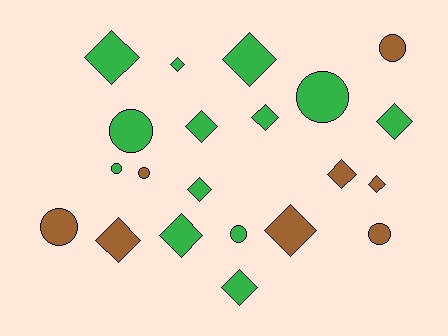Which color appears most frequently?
Green, with 13 objects.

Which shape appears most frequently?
Diamond, with 13 objects.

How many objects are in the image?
There are 21 objects.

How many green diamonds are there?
There are 9 green diamonds.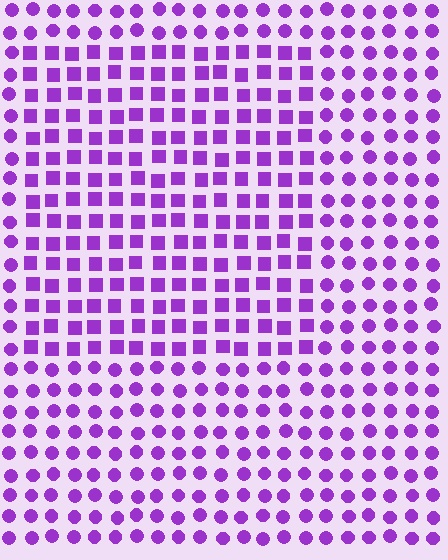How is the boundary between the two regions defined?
The boundary is defined by a change in element shape: squares inside vs. circles outside. All elements share the same color and spacing.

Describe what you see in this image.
The image is filled with small purple elements arranged in a uniform grid. A rectangle-shaped region contains squares, while the surrounding area contains circles. The boundary is defined purely by the change in element shape.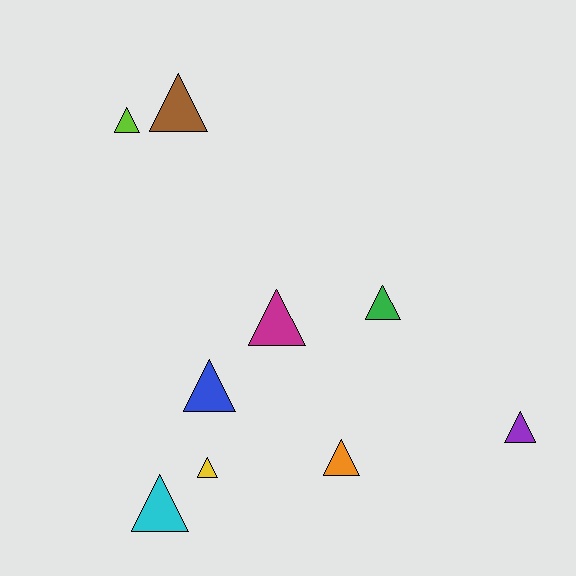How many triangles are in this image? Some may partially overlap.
There are 9 triangles.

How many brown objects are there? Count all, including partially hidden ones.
There is 1 brown object.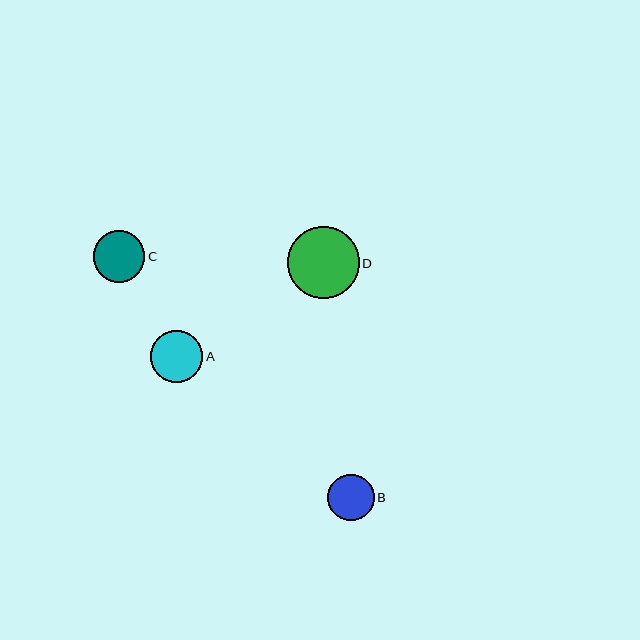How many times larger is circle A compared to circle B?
Circle A is approximately 1.1 times the size of circle B.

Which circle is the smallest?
Circle B is the smallest with a size of approximately 46 pixels.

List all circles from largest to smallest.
From largest to smallest: D, A, C, B.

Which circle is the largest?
Circle D is the largest with a size of approximately 72 pixels.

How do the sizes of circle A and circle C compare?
Circle A and circle C are approximately the same size.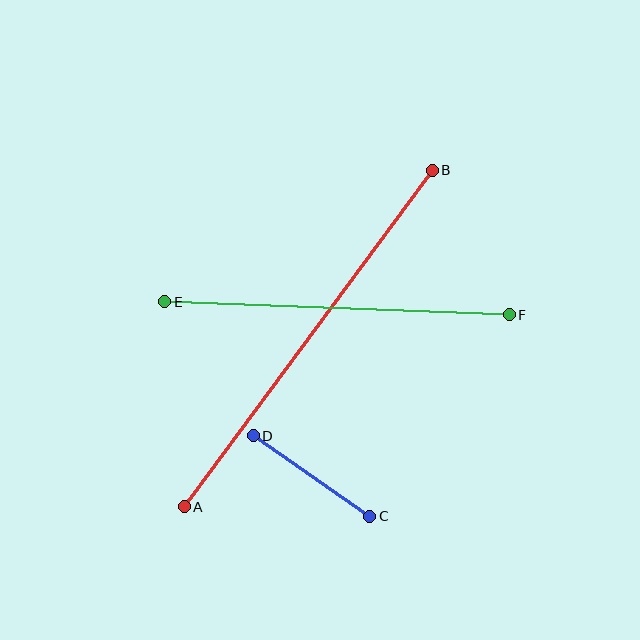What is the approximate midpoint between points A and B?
The midpoint is at approximately (308, 338) pixels.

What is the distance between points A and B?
The distance is approximately 418 pixels.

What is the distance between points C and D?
The distance is approximately 142 pixels.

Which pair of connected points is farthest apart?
Points A and B are farthest apart.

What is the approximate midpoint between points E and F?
The midpoint is at approximately (337, 308) pixels.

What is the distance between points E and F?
The distance is approximately 345 pixels.